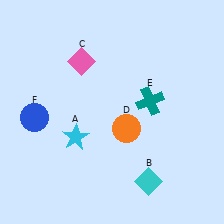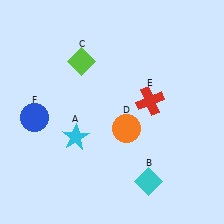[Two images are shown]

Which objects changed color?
C changed from pink to lime. E changed from teal to red.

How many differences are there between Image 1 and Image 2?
There are 2 differences between the two images.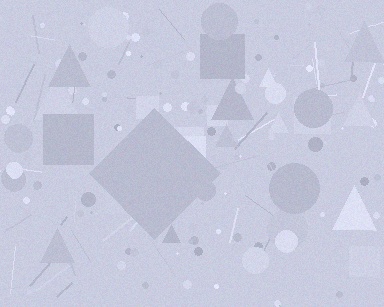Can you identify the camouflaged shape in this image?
The camouflaged shape is a diamond.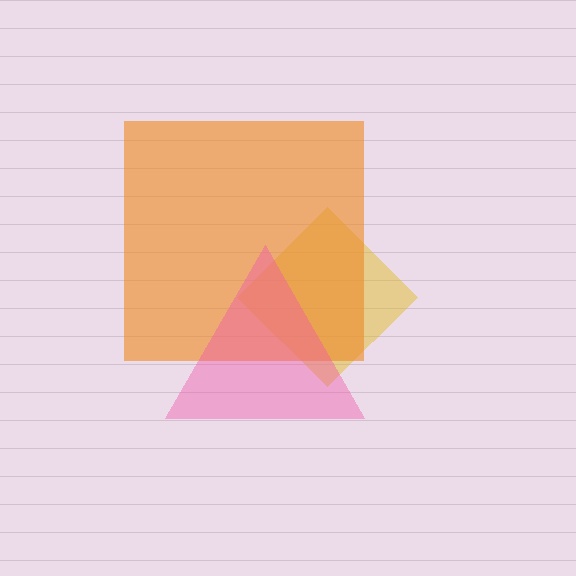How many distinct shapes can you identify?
There are 3 distinct shapes: a yellow diamond, an orange square, a pink triangle.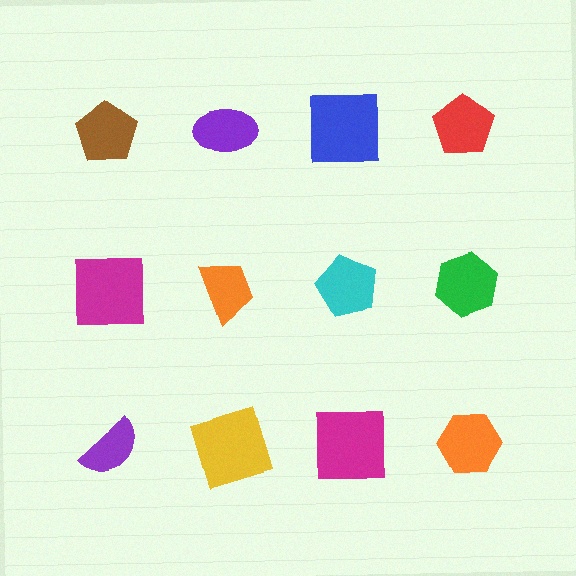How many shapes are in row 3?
4 shapes.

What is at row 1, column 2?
A purple ellipse.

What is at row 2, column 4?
A green hexagon.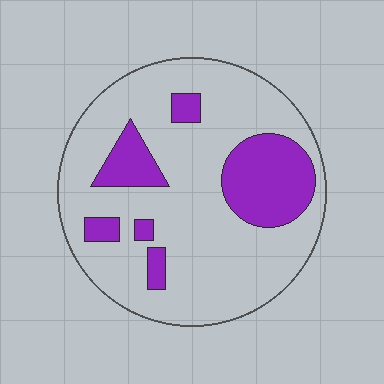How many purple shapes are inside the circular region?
6.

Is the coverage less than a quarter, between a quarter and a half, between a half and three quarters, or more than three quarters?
Less than a quarter.